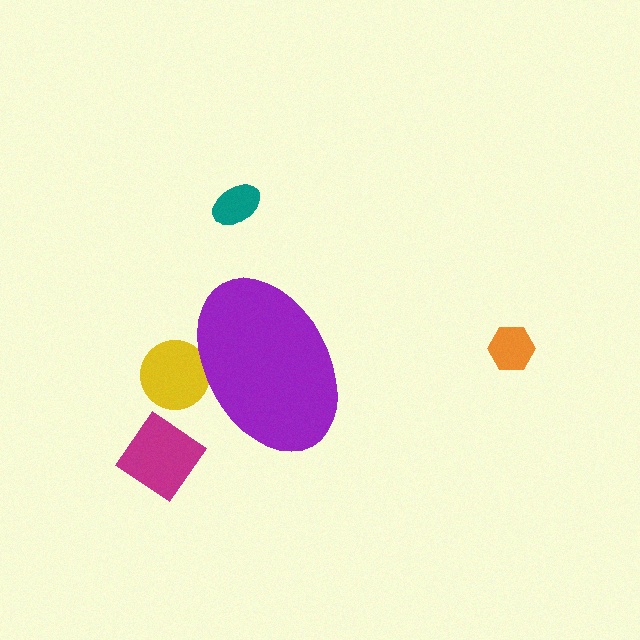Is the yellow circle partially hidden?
Yes, the yellow circle is partially hidden behind the purple ellipse.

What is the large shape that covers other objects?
A purple ellipse.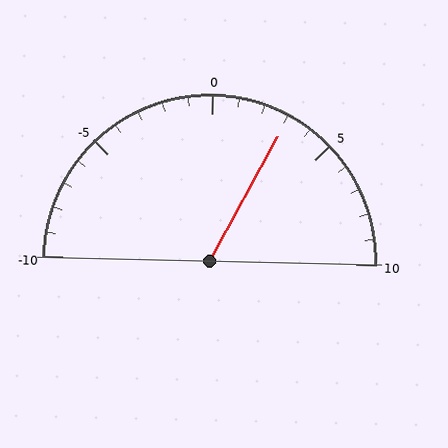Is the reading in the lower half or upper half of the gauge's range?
The reading is in the upper half of the range (-10 to 10).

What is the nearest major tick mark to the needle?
The nearest major tick mark is 5.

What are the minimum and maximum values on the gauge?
The gauge ranges from -10 to 10.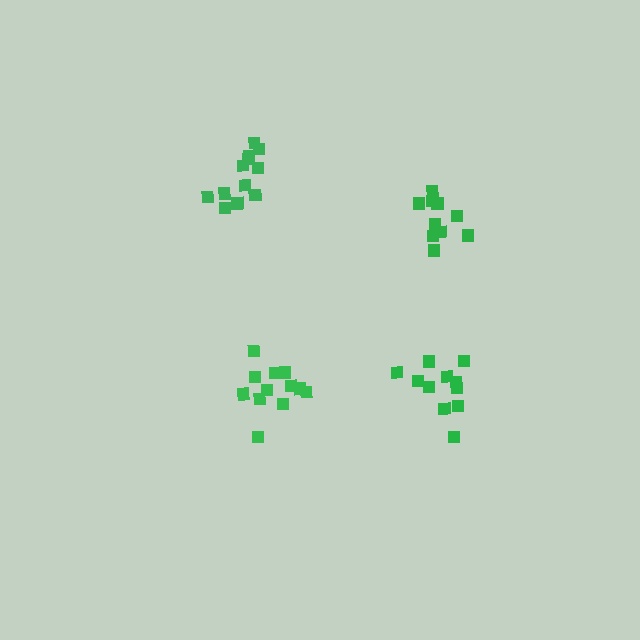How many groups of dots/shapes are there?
There are 4 groups.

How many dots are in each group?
Group 1: 12 dots, Group 2: 11 dots, Group 3: 13 dots, Group 4: 11 dots (47 total).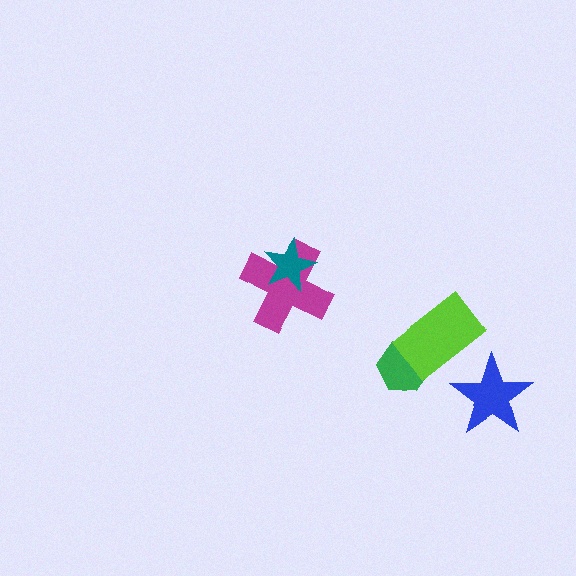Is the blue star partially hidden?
No, no other shape covers it.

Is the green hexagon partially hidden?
Yes, it is partially covered by another shape.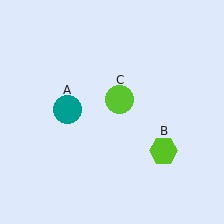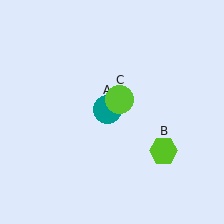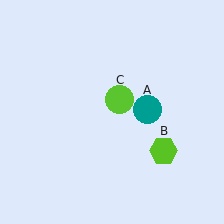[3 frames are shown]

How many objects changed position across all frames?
1 object changed position: teal circle (object A).